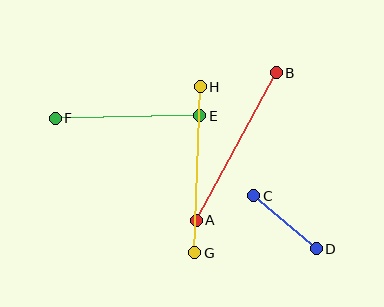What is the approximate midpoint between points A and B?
The midpoint is at approximately (236, 147) pixels.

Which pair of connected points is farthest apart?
Points A and B are farthest apart.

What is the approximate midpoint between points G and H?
The midpoint is at approximately (197, 170) pixels.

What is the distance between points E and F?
The distance is approximately 144 pixels.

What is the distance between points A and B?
The distance is approximately 168 pixels.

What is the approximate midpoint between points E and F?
The midpoint is at approximately (127, 117) pixels.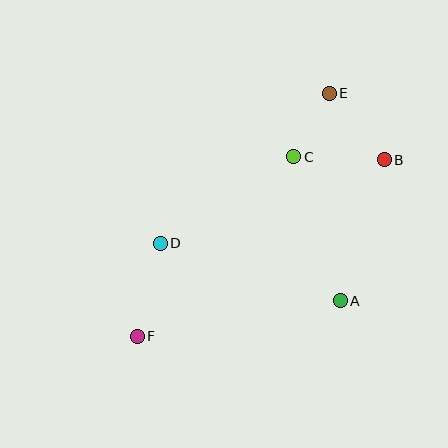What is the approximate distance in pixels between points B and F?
The distance between B and F is approximately 304 pixels.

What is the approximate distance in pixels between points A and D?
The distance between A and D is approximately 189 pixels.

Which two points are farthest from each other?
Points E and F are farthest from each other.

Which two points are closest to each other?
Points C and E are closest to each other.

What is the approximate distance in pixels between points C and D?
The distance between C and D is approximately 160 pixels.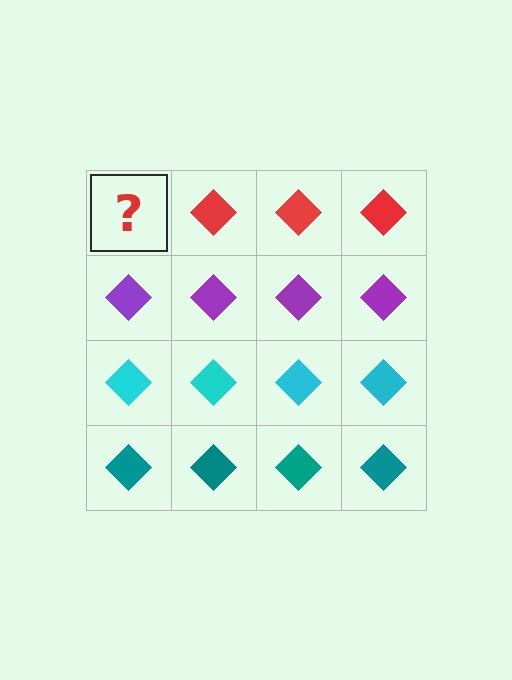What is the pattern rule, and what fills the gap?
The rule is that each row has a consistent color. The gap should be filled with a red diamond.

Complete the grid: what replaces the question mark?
The question mark should be replaced with a red diamond.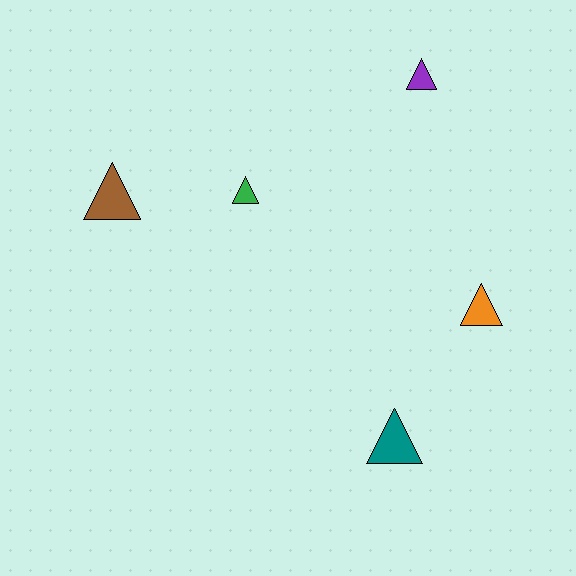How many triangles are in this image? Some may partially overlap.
There are 5 triangles.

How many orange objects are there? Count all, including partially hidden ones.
There is 1 orange object.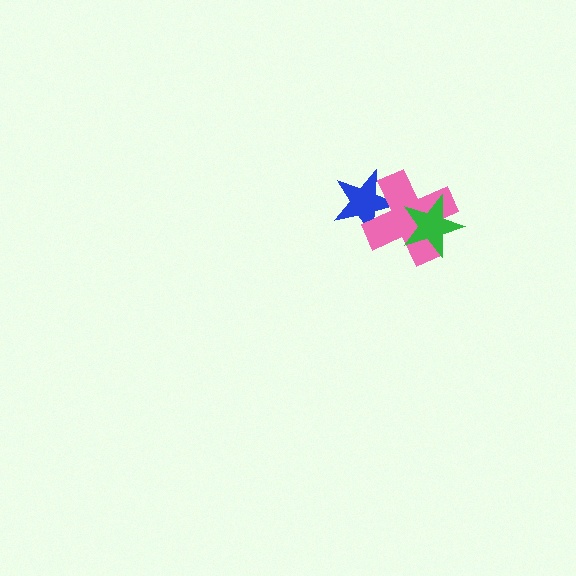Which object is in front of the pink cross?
The green star is in front of the pink cross.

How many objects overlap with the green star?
1 object overlaps with the green star.